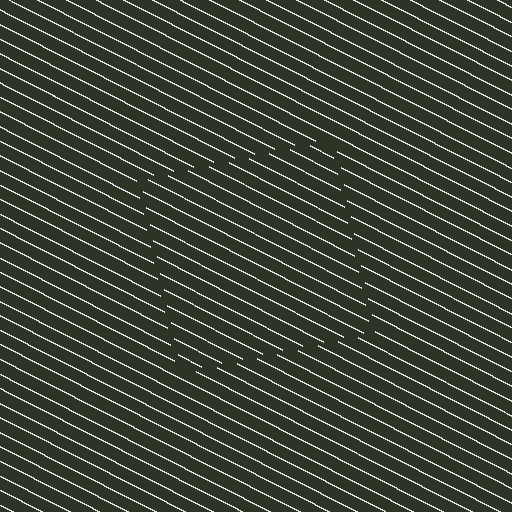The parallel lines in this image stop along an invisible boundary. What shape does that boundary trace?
An illusory square. The interior of the shape contains the same grating, shifted by half a period — the contour is defined by the phase discontinuity where line-ends from the inner and outer gratings abut.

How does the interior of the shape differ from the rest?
The interior of the shape contains the same grating, shifted by half a period — the contour is defined by the phase discontinuity where line-ends from the inner and outer gratings abut.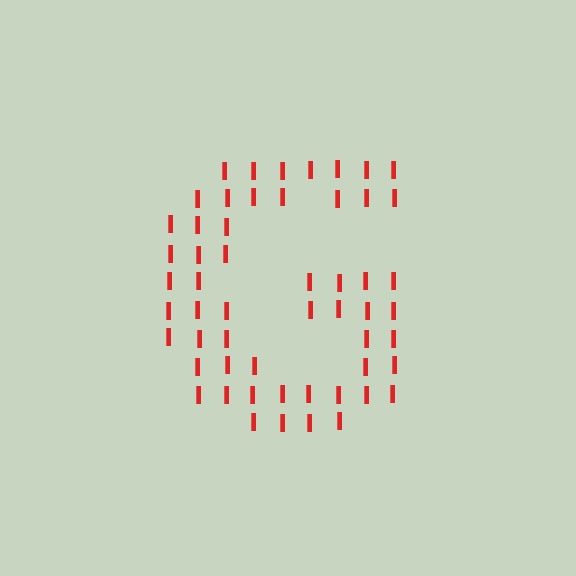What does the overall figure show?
The overall figure shows the letter G.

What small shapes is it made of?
It is made of small letter I's.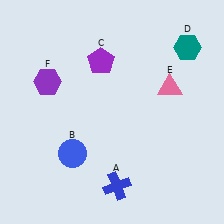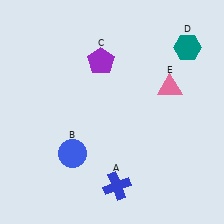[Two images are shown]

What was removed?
The purple hexagon (F) was removed in Image 2.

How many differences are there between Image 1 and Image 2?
There is 1 difference between the two images.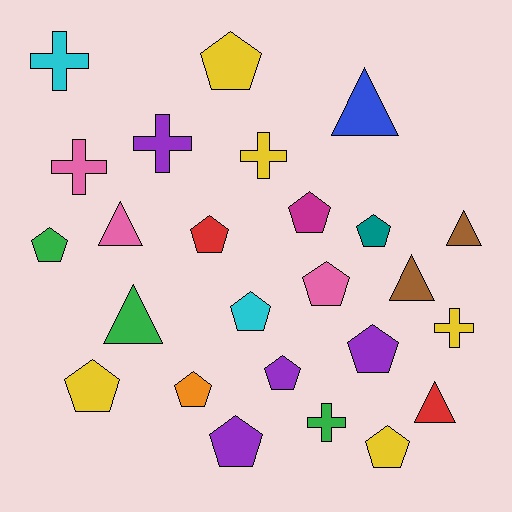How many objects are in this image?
There are 25 objects.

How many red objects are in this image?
There are 2 red objects.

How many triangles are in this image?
There are 6 triangles.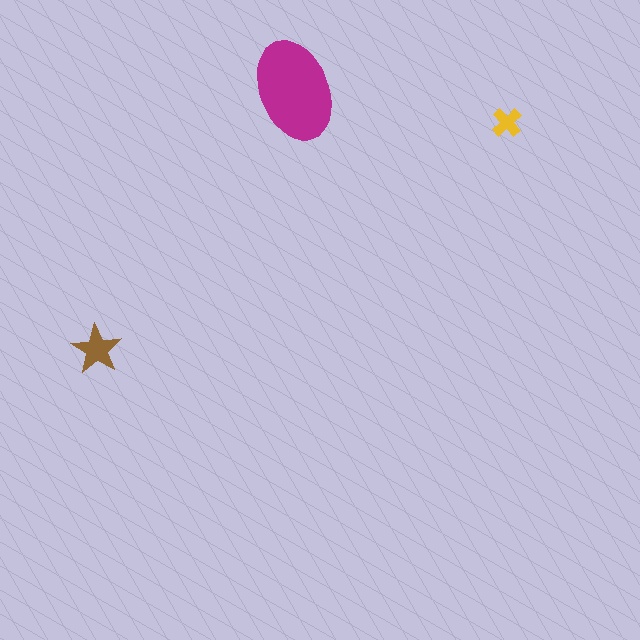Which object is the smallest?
The yellow cross.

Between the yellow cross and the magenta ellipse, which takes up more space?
The magenta ellipse.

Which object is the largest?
The magenta ellipse.